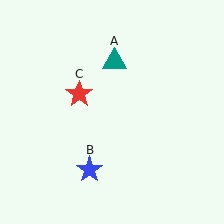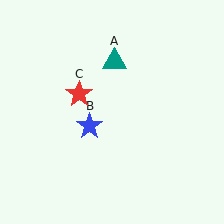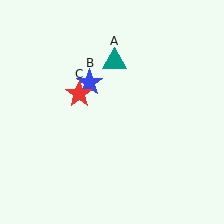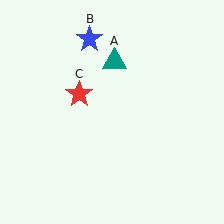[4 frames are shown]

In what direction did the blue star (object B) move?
The blue star (object B) moved up.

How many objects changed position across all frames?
1 object changed position: blue star (object B).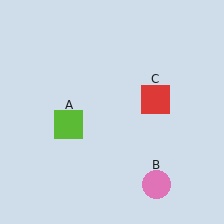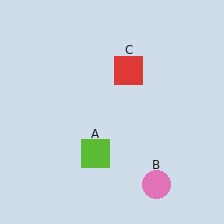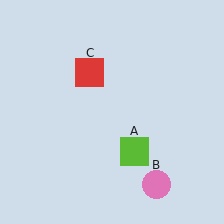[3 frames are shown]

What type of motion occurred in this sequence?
The lime square (object A), red square (object C) rotated counterclockwise around the center of the scene.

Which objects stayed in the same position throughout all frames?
Pink circle (object B) remained stationary.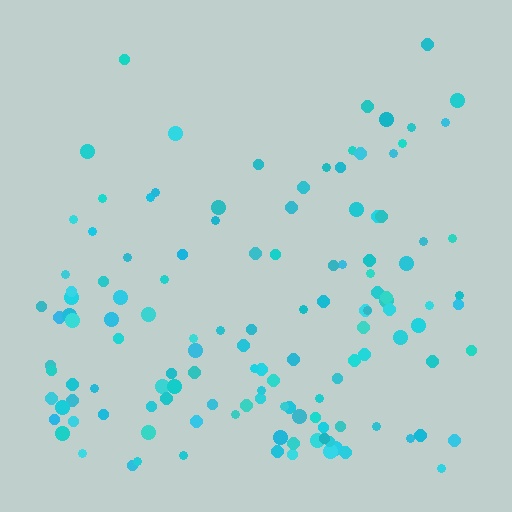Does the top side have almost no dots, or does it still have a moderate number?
Still a moderate number, just noticeably fewer than the bottom.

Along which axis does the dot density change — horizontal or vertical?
Vertical.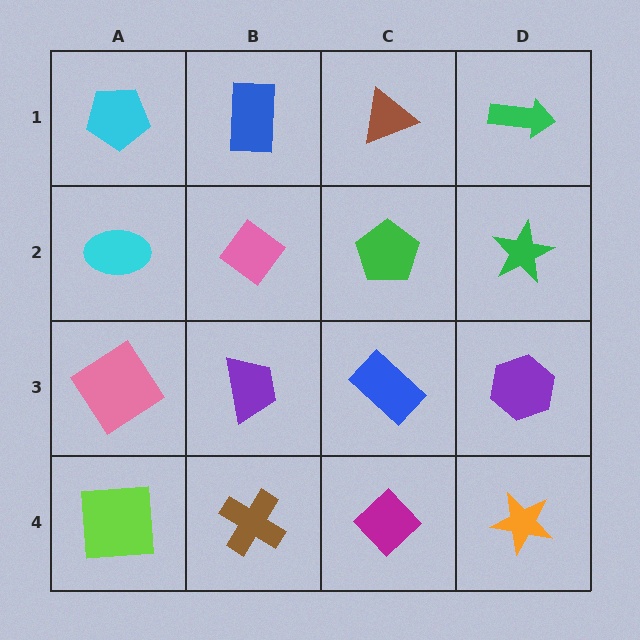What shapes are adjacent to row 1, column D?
A green star (row 2, column D), a brown triangle (row 1, column C).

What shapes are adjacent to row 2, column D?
A green arrow (row 1, column D), a purple hexagon (row 3, column D), a green pentagon (row 2, column C).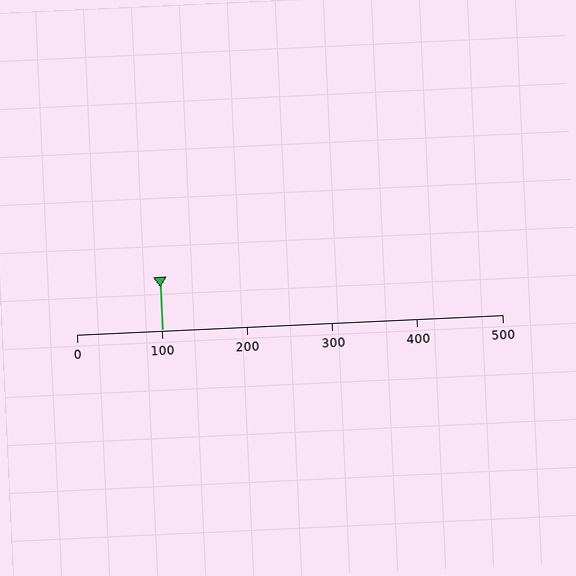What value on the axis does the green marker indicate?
The marker indicates approximately 100.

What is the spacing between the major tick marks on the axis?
The major ticks are spaced 100 apart.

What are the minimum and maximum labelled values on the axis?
The axis runs from 0 to 500.